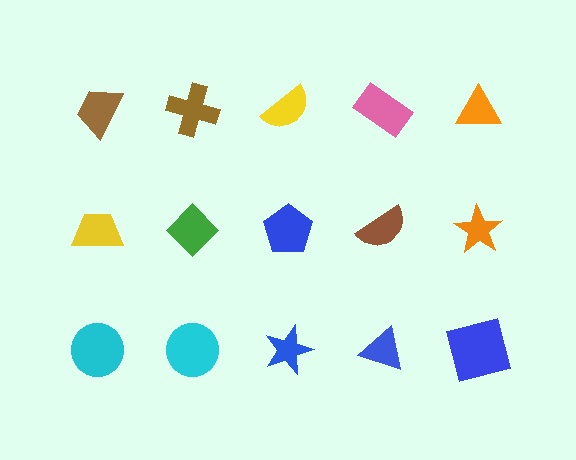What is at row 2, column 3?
A blue pentagon.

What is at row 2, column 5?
An orange star.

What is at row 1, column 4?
A pink rectangle.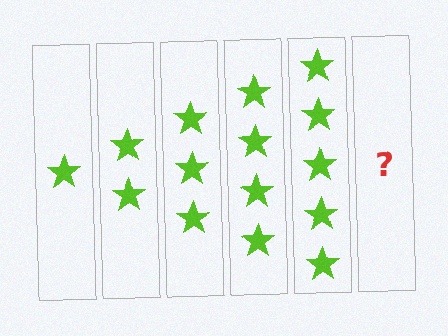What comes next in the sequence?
The next element should be 6 stars.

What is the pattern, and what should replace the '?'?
The pattern is that each step adds one more star. The '?' should be 6 stars.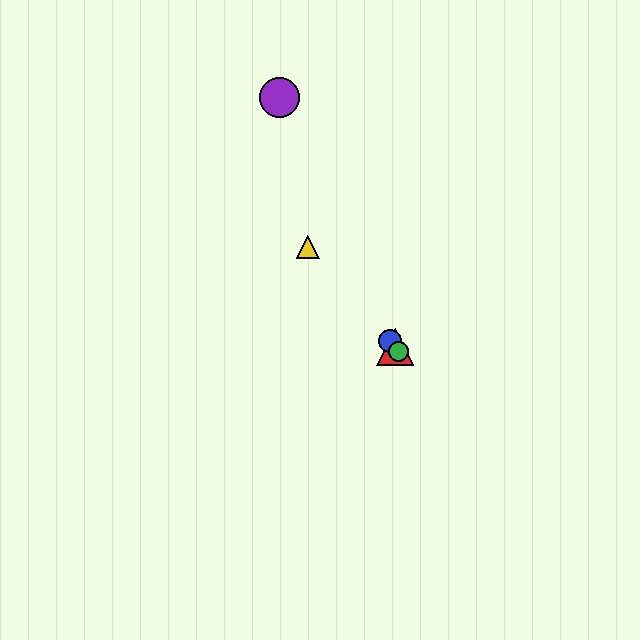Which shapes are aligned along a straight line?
The red triangle, the blue circle, the green circle, the yellow triangle are aligned along a straight line.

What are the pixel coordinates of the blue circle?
The blue circle is at (390, 341).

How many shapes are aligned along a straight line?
4 shapes (the red triangle, the blue circle, the green circle, the yellow triangle) are aligned along a straight line.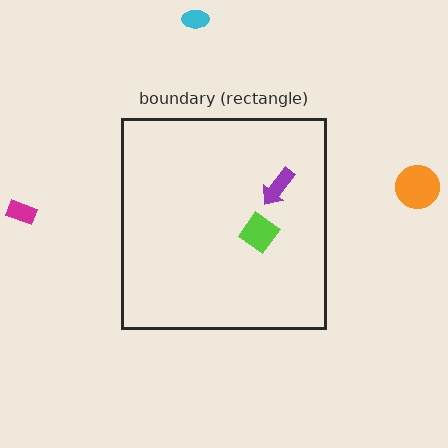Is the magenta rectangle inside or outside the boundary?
Outside.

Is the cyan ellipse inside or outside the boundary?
Outside.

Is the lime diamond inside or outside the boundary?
Inside.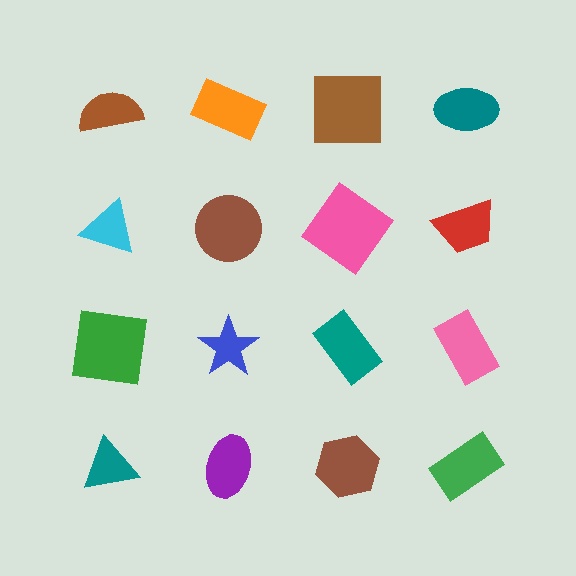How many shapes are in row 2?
4 shapes.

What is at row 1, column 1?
A brown semicircle.